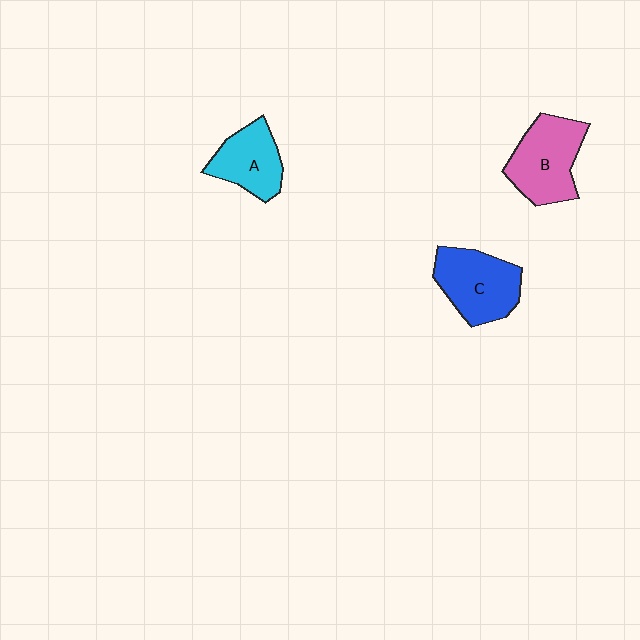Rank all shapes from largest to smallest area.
From largest to smallest: B (pink), C (blue), A (cyan).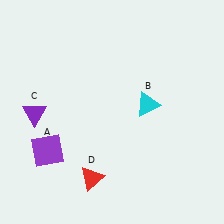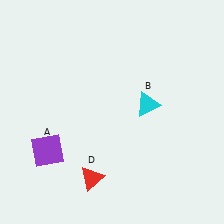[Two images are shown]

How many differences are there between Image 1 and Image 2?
There is 1 difference between the two images.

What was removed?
The purple triangle (C) was removed in Image 2.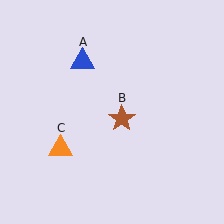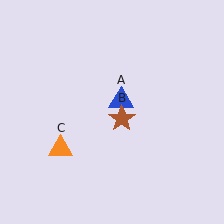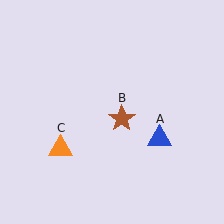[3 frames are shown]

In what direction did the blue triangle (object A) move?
The blue triangle (object A) moved down and to the right.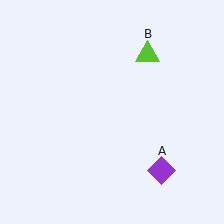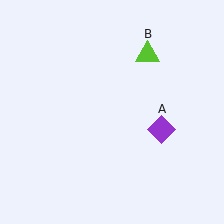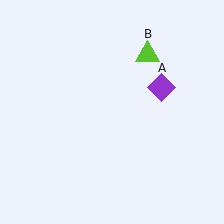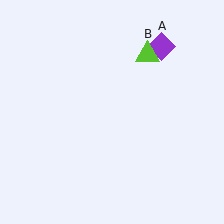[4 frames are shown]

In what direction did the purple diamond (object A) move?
The purple diamond (object A) moved up.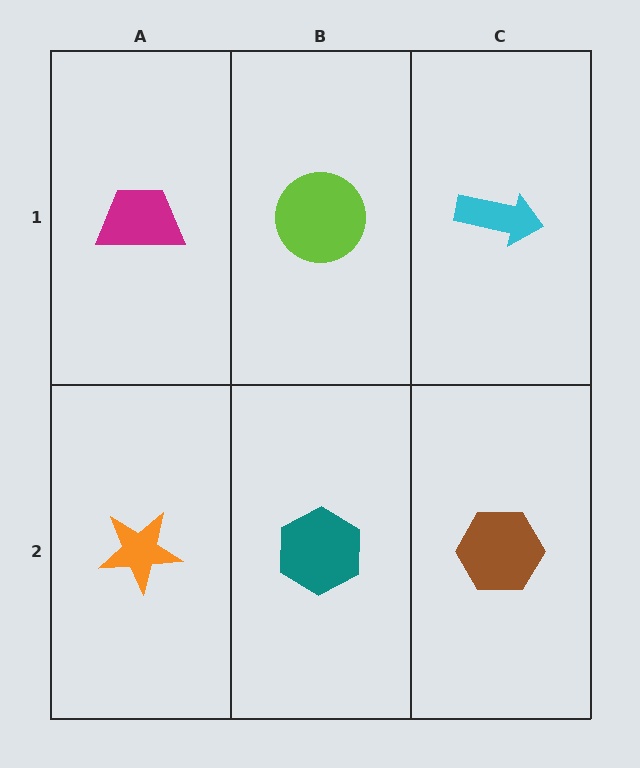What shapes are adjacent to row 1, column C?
A brown hexagon (row 2, column C), a lime circle (row 1, column B).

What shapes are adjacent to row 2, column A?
A magenta trapezoid (row 1, column A), a teal hexagon (row 2, column B).